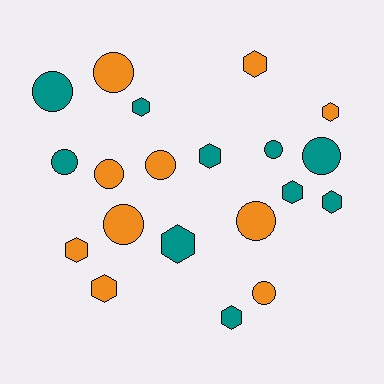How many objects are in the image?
There are 20 objects.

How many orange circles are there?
There are 6 orange circles.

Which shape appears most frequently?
Circle, with 10 objects.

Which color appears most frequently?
Orange, with 10 objects.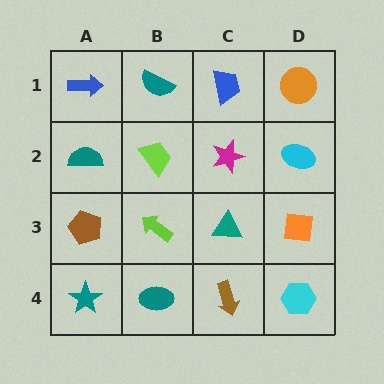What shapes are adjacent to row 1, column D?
A cyan ellipse (row 2, column D), a blue trapezoid (row 1, column C).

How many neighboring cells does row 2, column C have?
4.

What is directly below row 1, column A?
A teal semicircle.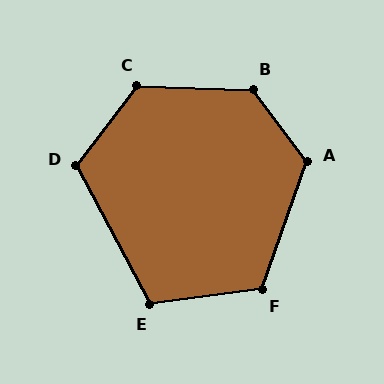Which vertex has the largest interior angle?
B, at approximately 129 degrees.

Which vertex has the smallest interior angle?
E, at approximately 111 degrees.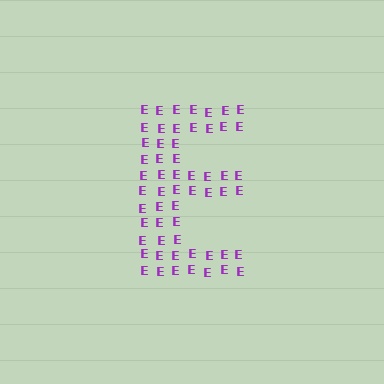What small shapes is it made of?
It is made of small letter E's.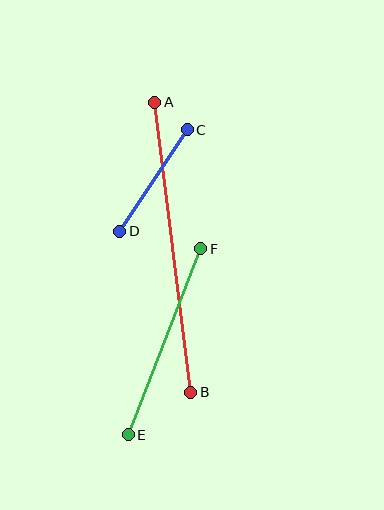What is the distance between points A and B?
The distance is approximately 292 pixels.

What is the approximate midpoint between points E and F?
The midpoint is at approximately (165, 342) pixels.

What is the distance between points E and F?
The distance is approximately 199 pixels.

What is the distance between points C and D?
The distance is approximately 122 pixels.